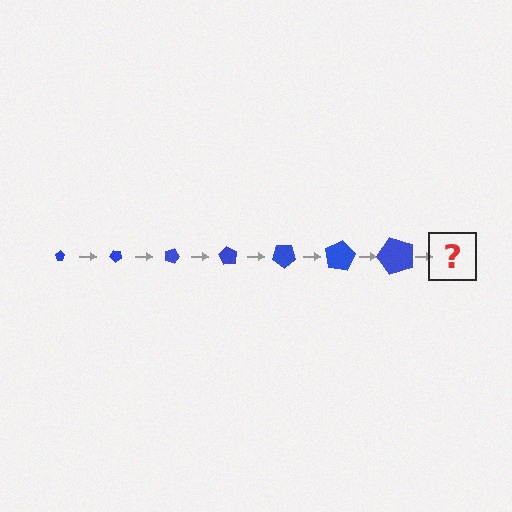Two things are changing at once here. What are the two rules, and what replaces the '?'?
The two rules are that the pentagon grows larger each step and it rotates 45 degrees each step. The '?' should be a pentagon, larger than the previous one and rotated 315 degrees from the start.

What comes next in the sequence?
The next element should be a pentagon, larger than the previous one and rotated 315 degrees from the start.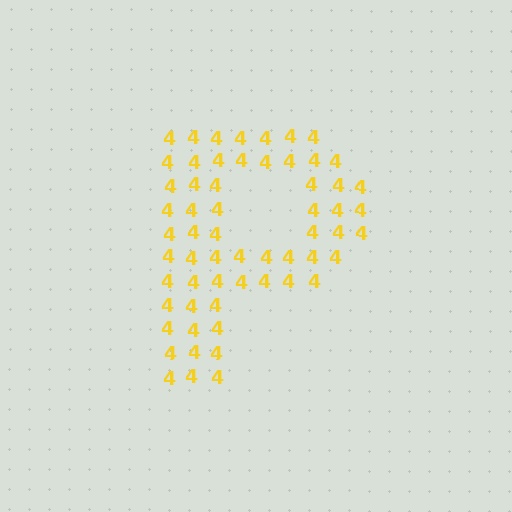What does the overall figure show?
The overall figure shows the letter P.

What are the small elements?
The small elements are digit 4's.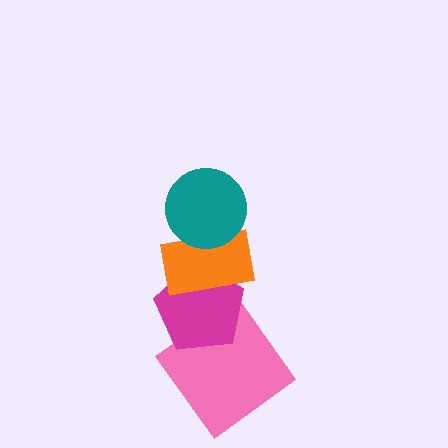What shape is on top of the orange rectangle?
The teal circle is on top of the orange rectangle.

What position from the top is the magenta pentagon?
The magenta pentagon is 3rd from the top.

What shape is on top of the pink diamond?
The magenta pentagon is on top of the pink diamond.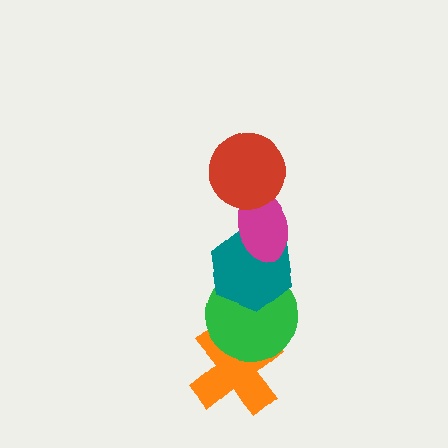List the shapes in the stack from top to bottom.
From top to bottom: the red circle, the magenta ellipse, the teal hexagon, the green circle, the orange cross.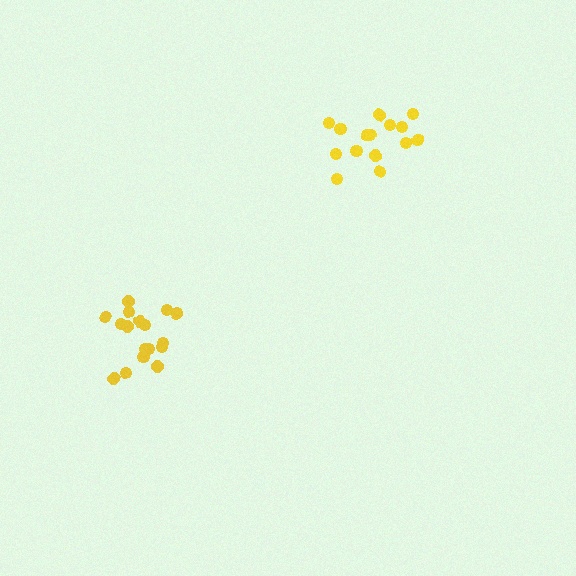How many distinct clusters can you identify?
There are 2 distinct clusters.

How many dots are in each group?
Group 1: 17 dots, Group 2: 15 dots (32 total).